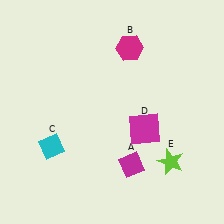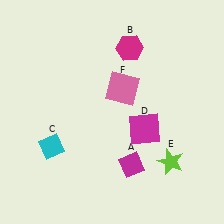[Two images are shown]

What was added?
A pink square (F) was added in Image 2.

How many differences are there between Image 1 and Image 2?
There is 1 difference between the two images.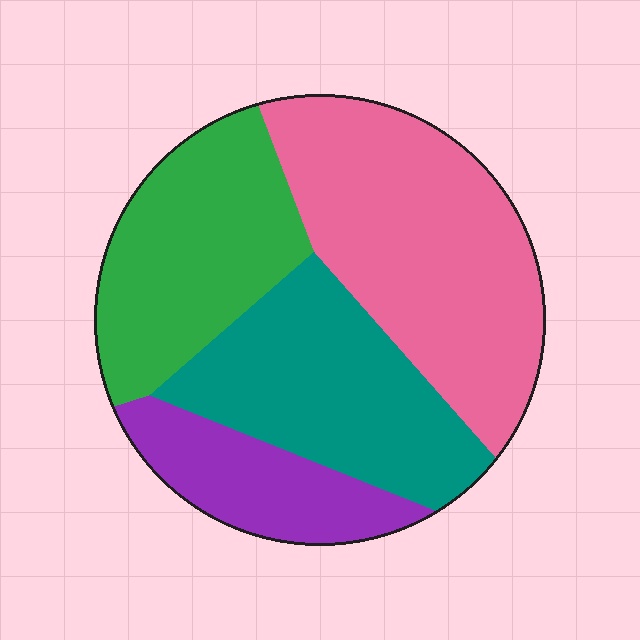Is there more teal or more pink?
Pink.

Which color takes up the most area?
Pink, at roughly 35%.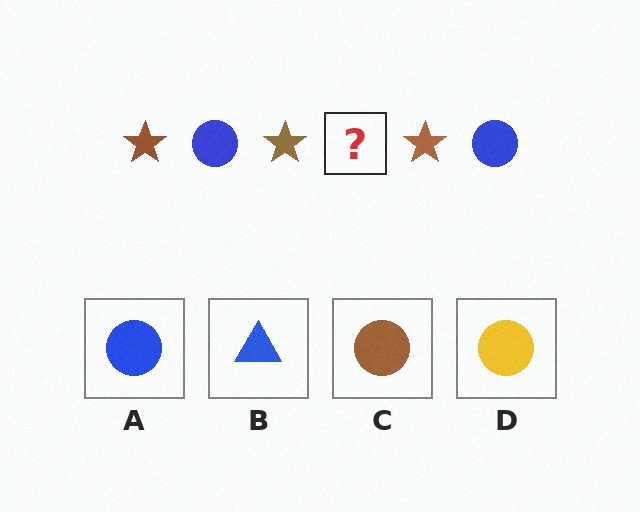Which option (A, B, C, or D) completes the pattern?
A.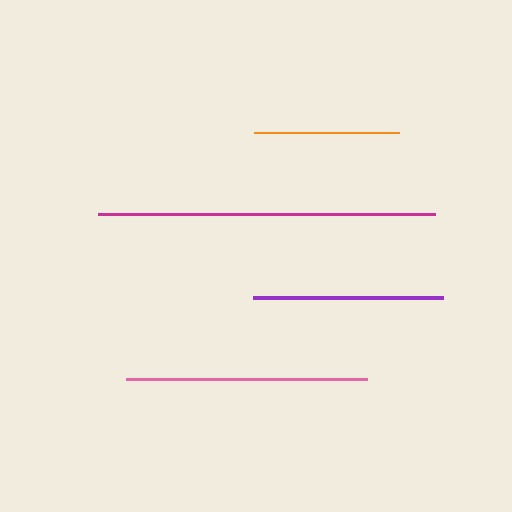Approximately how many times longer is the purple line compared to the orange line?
The purple line is approximately 1.3 times the length of the orange line.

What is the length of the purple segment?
The purple segment is approximately 190 pixels long.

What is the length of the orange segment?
The orange segment is approximately 146 pixels long.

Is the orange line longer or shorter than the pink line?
The pink line is longer than the orange line.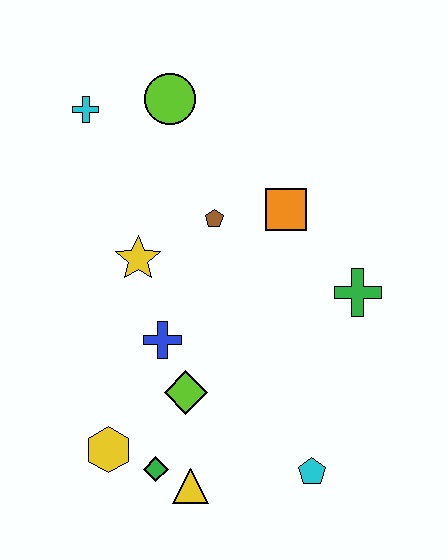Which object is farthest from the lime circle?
The cyan pentagon is farthest from the lime circle.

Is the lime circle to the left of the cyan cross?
No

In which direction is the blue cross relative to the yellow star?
The blue cross is below the yellow star.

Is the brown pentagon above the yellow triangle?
Yes